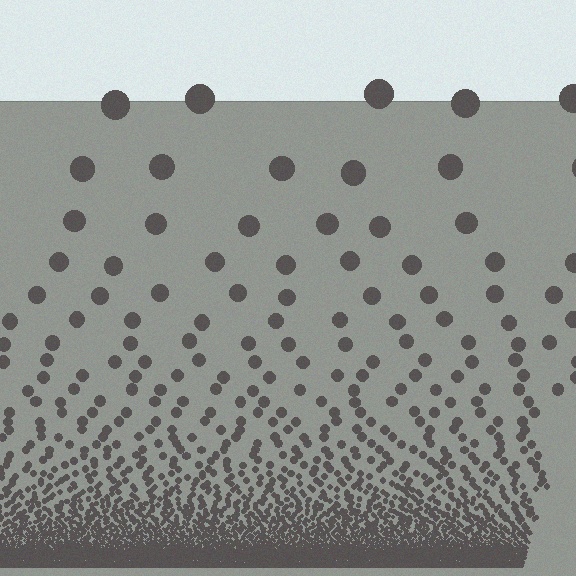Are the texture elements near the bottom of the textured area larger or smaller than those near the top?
Smaller. The gradient is inverted — elements near the bottom are smaller and denser.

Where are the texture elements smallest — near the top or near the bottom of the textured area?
Near the bottom.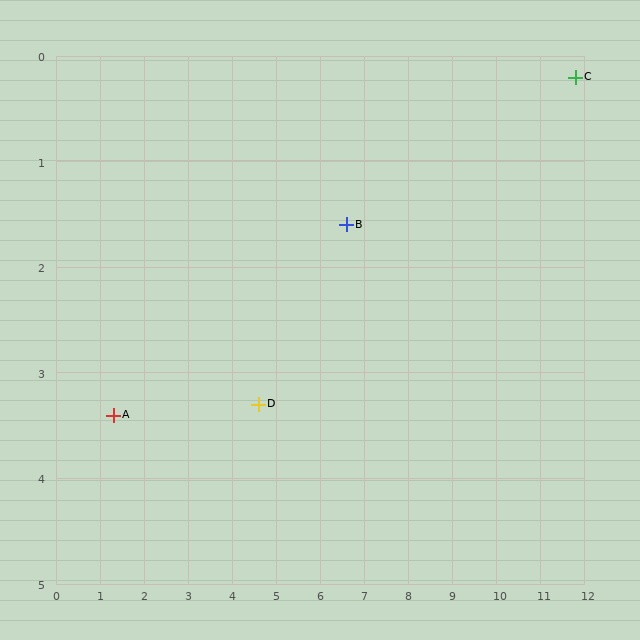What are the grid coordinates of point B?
Point B is at approximately (6.6, 1.6).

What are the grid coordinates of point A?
Point A is at approximately (1.3, 3.4).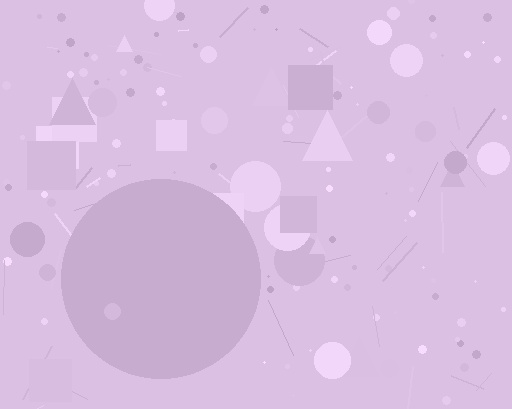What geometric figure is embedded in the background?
A circle is embedded in the background.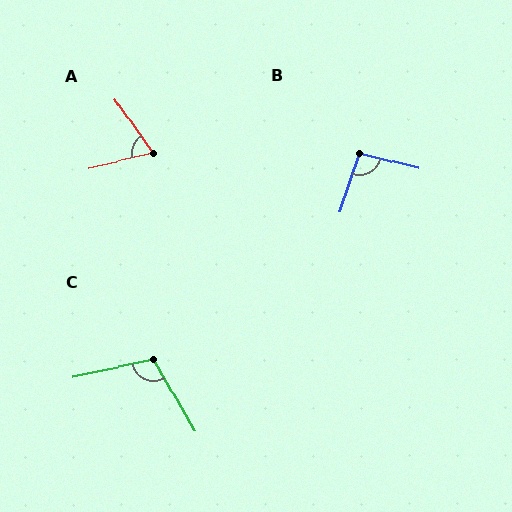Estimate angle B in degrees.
Approximately 93 degrees.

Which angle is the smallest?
A, at approximately 69 degrees.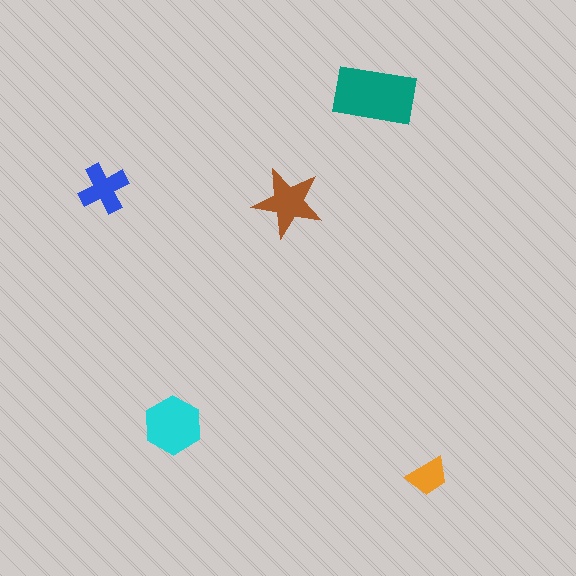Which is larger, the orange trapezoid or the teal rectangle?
The teal rectangle.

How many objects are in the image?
There are 5 objects in the image.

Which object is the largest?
The teal rectangle.